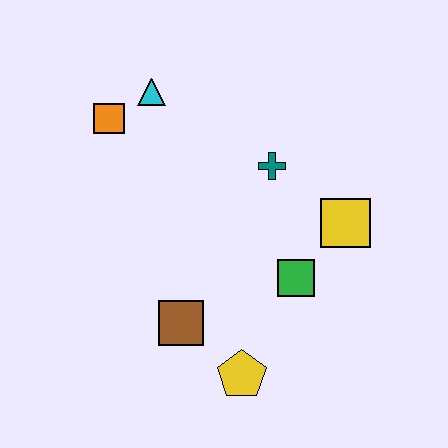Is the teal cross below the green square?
No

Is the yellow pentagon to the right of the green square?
No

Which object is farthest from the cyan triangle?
The yellow pentagon is farthest from the cyan triangle.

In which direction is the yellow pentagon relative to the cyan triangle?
The yellow pentagon is below the cyan triangle.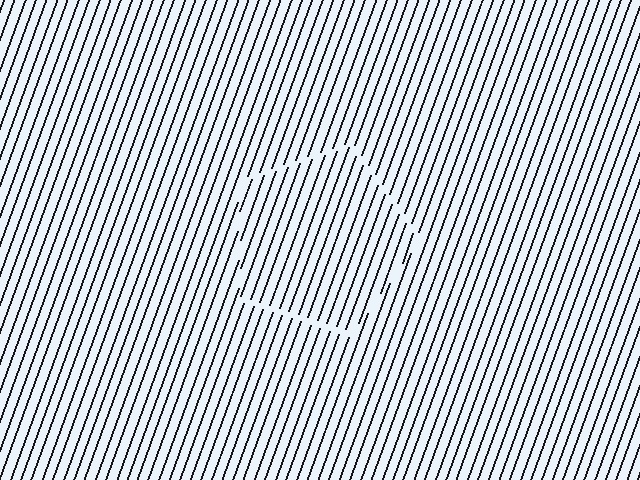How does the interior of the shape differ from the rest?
The interior of the shape contains the same grating, shifted by half a period — the contour is defined by the phase discontinuity where line-ends from the inner and outer gratings abut.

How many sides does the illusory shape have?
5 sides — the line-ends trace a pentagon.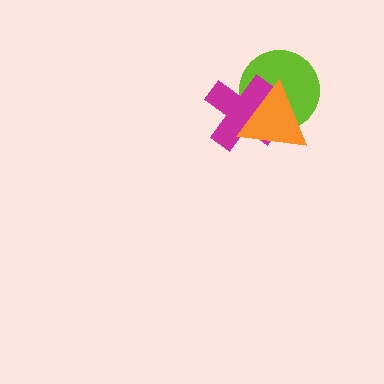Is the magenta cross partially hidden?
Yes, it is partially covered by another shape.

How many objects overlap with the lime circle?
2 objects overlap with the lime circle.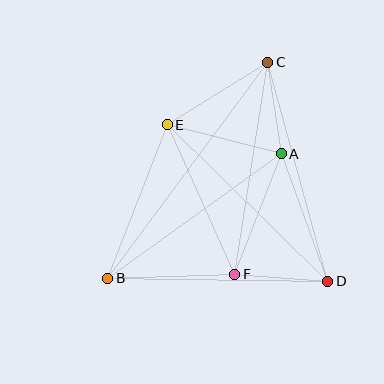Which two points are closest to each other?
Points A and C are closest to each other.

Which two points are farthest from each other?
Points B and C are farthest from each other.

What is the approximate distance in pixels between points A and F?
The distance between A and F is approximately 129 pixels.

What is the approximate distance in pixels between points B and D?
The distance between B and D is approximately 220 pixels.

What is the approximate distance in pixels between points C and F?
The distance between C and F is approximately 215 pixels.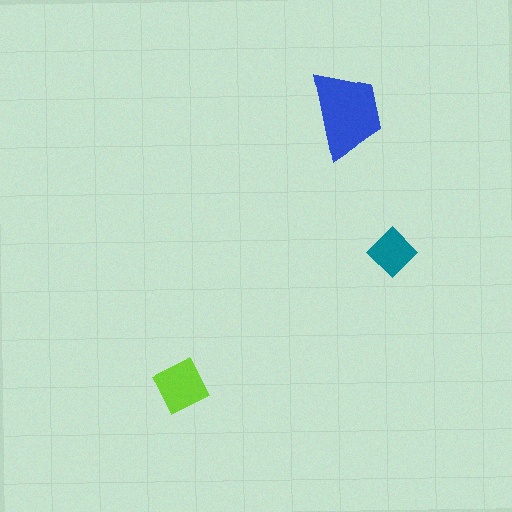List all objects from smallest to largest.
The teal diamond, the lime square, the blue trapezoid.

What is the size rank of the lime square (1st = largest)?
2nd.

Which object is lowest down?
The lime square is bottommost.